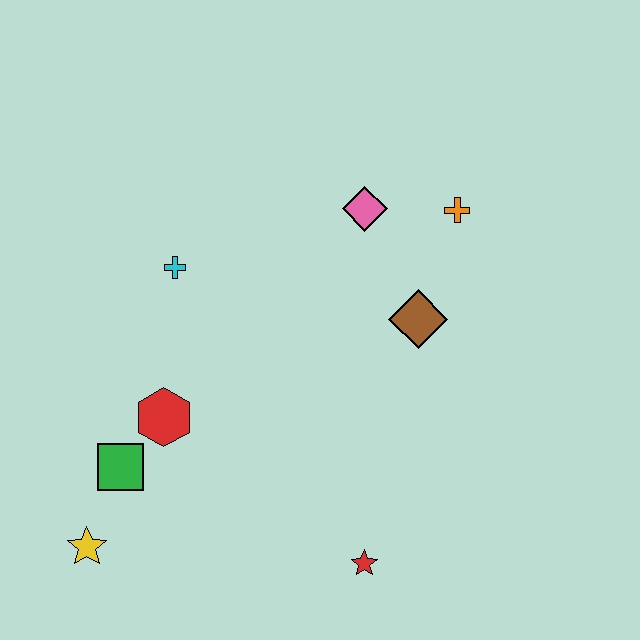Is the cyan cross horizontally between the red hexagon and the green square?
No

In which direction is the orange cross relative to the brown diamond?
The orange cross is above the brown diamond.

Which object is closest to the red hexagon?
The green square is closest to the red hexagon.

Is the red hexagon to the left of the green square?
No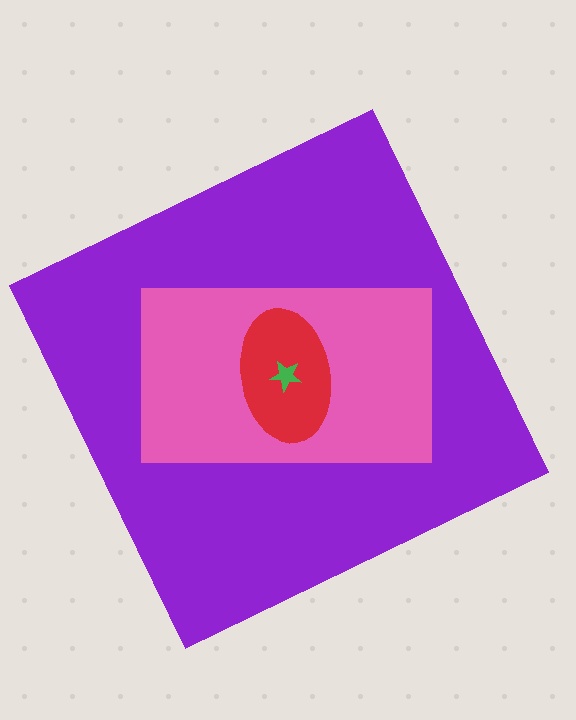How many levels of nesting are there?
4.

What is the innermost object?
The green star.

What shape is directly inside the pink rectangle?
The red ellipse.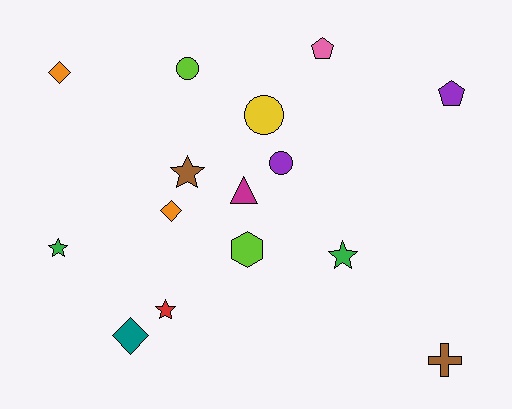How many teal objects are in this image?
There is 1 teal object.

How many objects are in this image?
There are 15 objects.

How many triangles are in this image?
There is 1 triangle.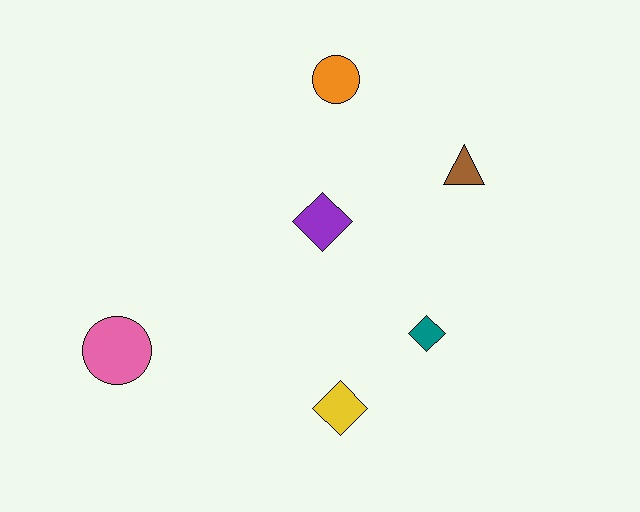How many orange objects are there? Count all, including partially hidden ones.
There is 1 orange object.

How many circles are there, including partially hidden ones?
There are 2 circles.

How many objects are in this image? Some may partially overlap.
There are 6 objects.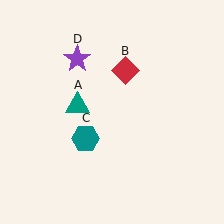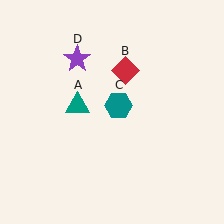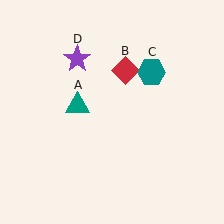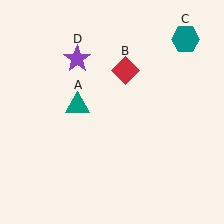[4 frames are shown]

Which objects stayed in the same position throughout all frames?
Teal triangle (object A) and red diamond (object B) and purple star (object D) remained stationary.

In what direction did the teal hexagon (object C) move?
The teal hexagon (object C) moved up and to the right.